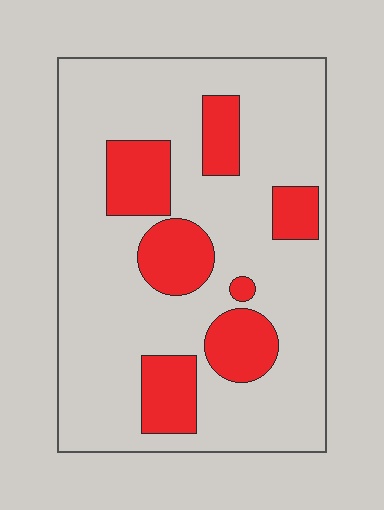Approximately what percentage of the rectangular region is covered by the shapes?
Approximately 25%.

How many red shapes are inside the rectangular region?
7.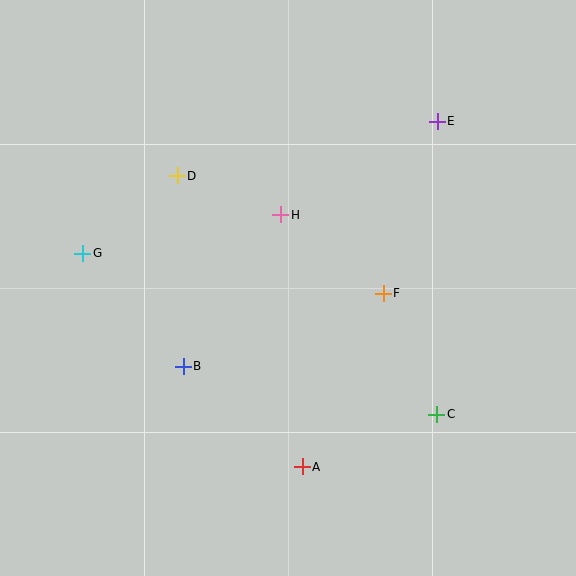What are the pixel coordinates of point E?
Point E is at (437, 121).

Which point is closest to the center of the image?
Point H at (281, 215) is closest to the center.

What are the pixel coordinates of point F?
Point F is at (383, 293).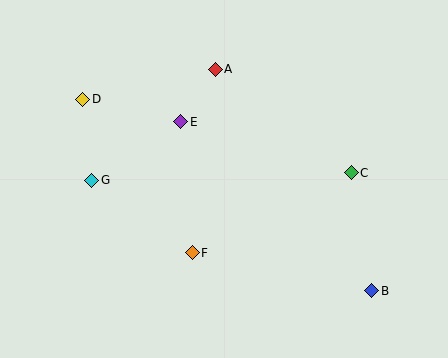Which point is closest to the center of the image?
Point E at (181, 122) is closest to the center.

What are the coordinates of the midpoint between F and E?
The midpoint between F and E is at (186, 187).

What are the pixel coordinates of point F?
Point F is at (192, 253).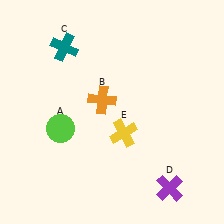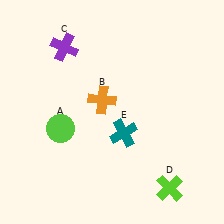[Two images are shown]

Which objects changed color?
C changed from teal to purple. D changed from purple to lime. E changed from yellow to teal.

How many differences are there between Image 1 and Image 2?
There are 3 differences between the two images.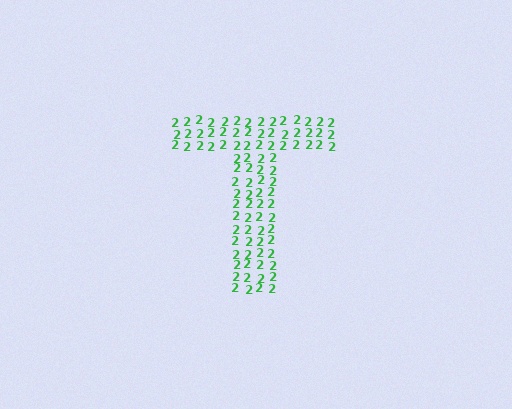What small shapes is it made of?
It is made of small digit 2's.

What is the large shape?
The large shape is the letter T.